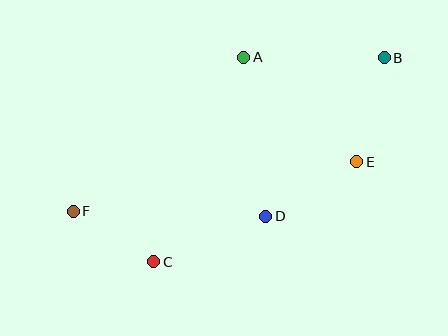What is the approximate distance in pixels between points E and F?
The distance between E and F is approximately 287 pixels.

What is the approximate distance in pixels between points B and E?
The distance between B and E is approximately 107 pixels.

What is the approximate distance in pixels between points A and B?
The distance between A and B is approximately 140 pixels.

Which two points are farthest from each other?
Points B and F are farthest from each other.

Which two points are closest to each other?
Points C and F are closest to each other.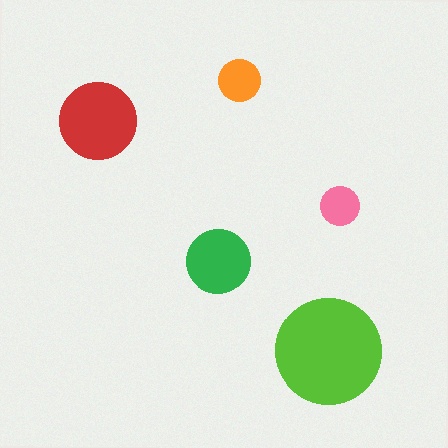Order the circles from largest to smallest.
the lime one, the red one, the green one, the orange one, the pink one.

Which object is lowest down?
The lime circle is bottommost.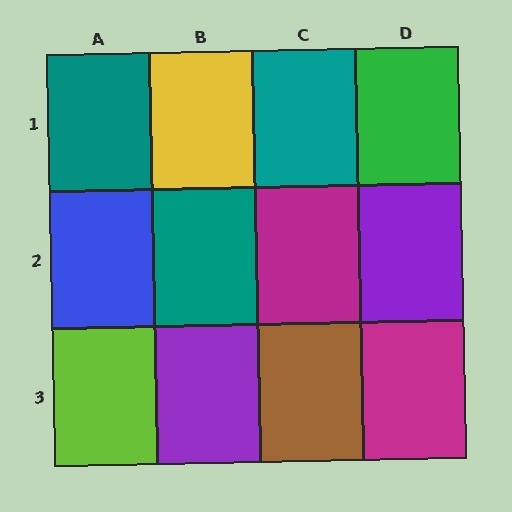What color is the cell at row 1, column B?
Yellow.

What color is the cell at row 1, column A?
Teal.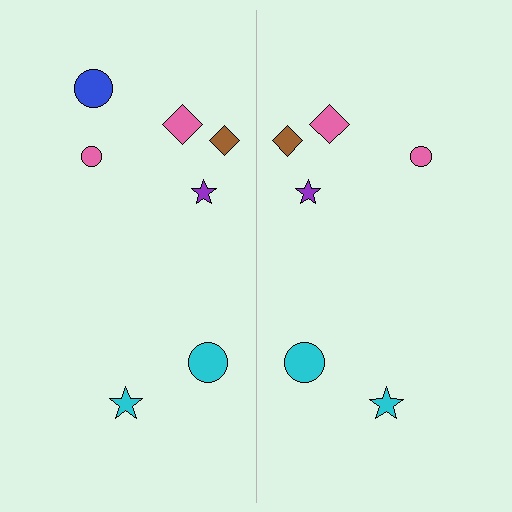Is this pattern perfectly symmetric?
No, the pattern is not perfectly symmetric. A blue circle is missing from the right side.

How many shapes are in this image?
There are 13 shapes in this image.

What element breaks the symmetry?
A blue circle is missing from the right side.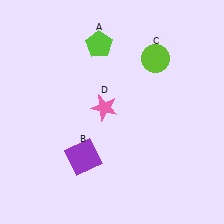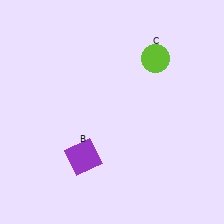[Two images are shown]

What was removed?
The pink star (D), the lime pentagon (A) were removed in Image 2.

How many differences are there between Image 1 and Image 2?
There are 2 differences between the two images.